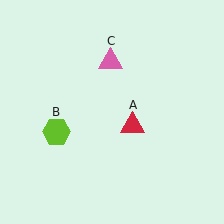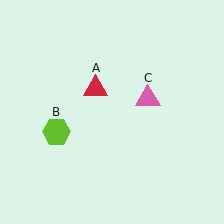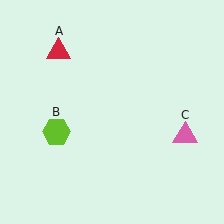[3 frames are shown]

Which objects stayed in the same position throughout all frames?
Lime hexagon (object B) remained stationary.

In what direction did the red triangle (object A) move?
The red triangle (object A) moved up and to the left.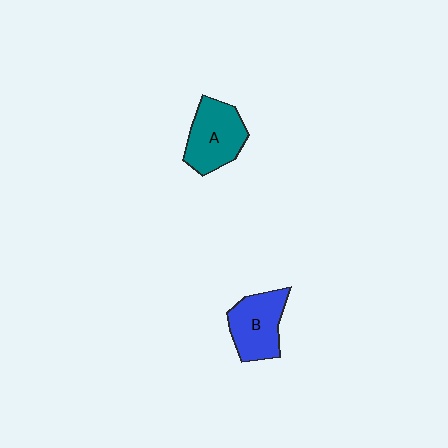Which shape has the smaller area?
Shape B (blue).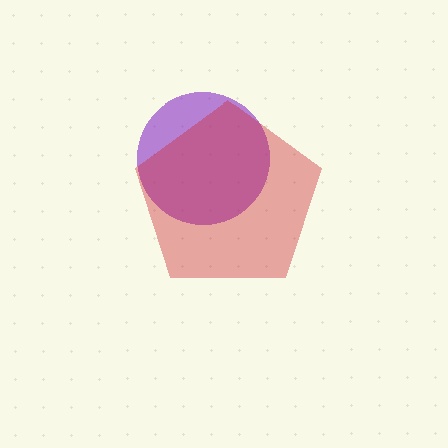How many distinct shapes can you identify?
There are 2 distinct shapes: a purple circle, a red pentagon.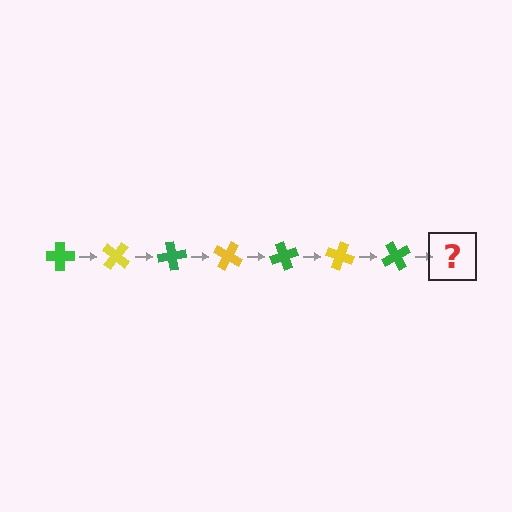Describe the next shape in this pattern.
It should be a yellow cross, rotated 280 degrees from the start.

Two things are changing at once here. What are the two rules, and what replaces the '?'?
The two rules are that it rotates 40 degrees each step and the color cycles through green and yellow. The '?' should be a yellow cross, rotated 280 degrees from the start.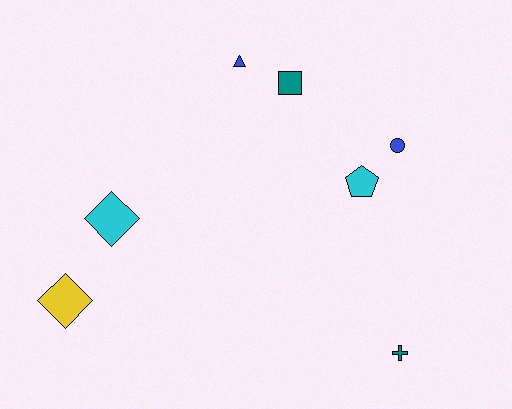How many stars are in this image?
There are no stars.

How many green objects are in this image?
There are no green objects.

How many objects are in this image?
There are 7 objects.